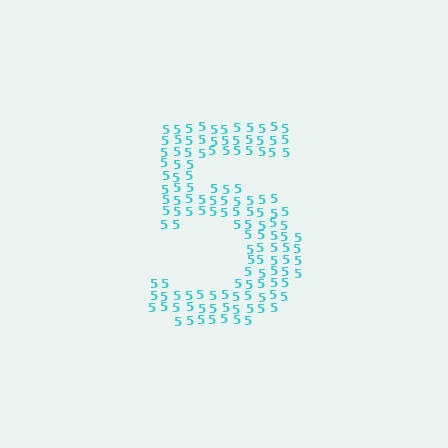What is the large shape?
The large shape is the digit 5.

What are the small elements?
The small elements are digit 5's.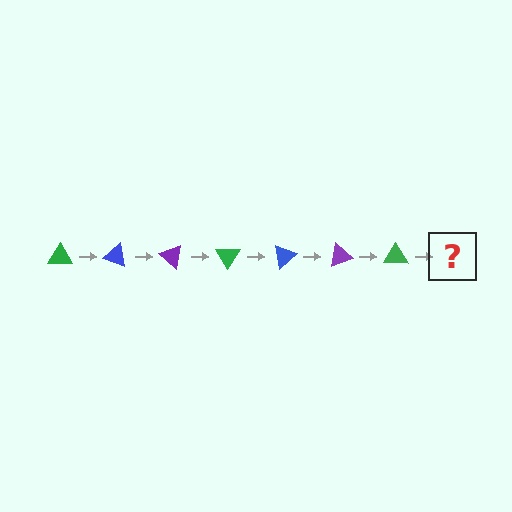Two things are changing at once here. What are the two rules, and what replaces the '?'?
The two rules are that it rotates 20 degrees each step and the color cycles through green, blue, and purple. The '?' should be a blue triangle, rotated 140 degrees from the start.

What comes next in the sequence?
The next element should be a blue triangle, rotated 140 degrees from the start.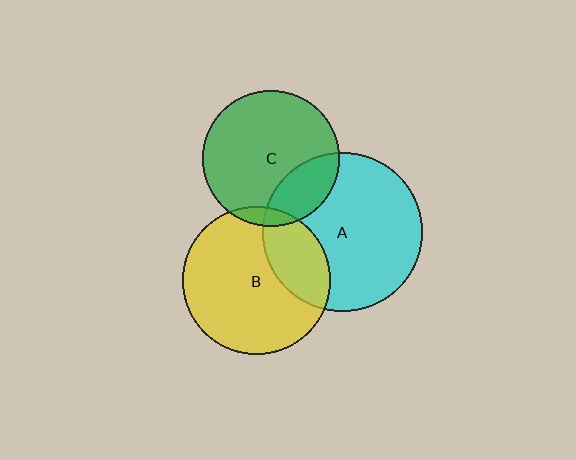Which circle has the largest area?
Circle A (cyan).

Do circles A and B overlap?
Yes.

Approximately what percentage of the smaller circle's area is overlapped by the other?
Approximately 25%.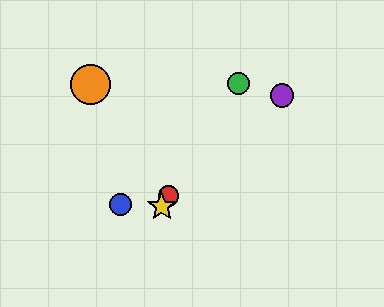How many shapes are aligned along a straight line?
3 shapes (the red circle, the green circle, the yellow star) are aligned along a straight line.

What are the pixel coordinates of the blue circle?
The blue circle is at (121, 205).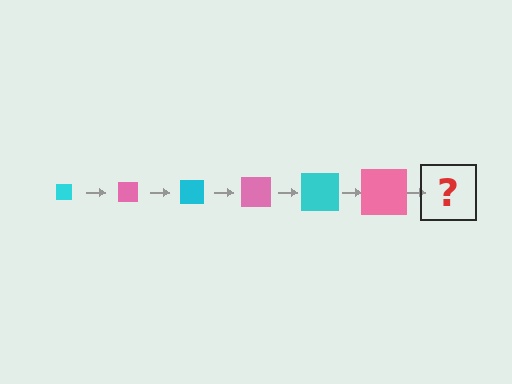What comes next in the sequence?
The next element should be a cyan square, larger than the previous one.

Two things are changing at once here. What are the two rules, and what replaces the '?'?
The two rules are that the square grows larger each step and the color cycles through cyan and pink. The '?' should be a cyan square, larger than the previous one.